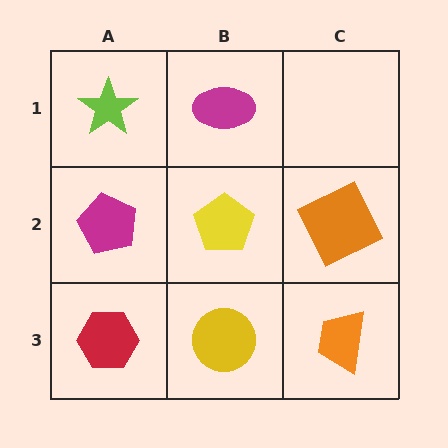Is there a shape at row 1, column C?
No, that cell is empty.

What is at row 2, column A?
A magenta pentagon.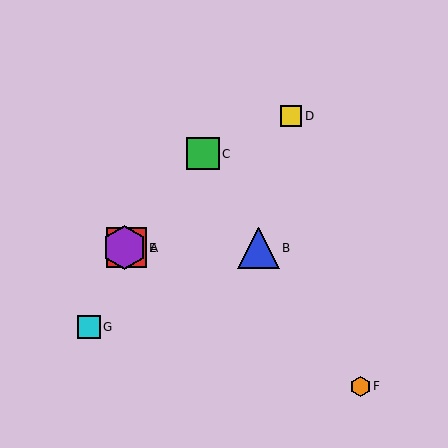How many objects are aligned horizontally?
3 objects (A, B, E) are aligned horizontally.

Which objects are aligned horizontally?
Objects A, B, E are aligned horizontally.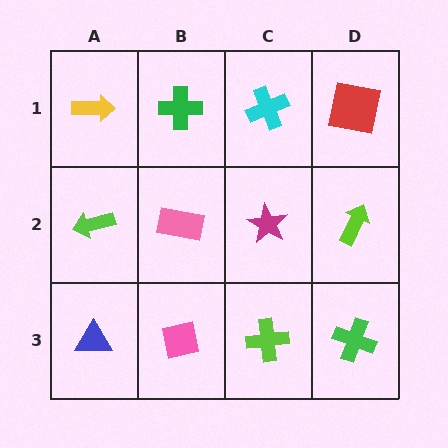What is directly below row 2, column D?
A green cross.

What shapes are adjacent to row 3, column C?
A magenta star (row 2, column C), a pink square (row 3, column B), a green cross (row 3, column D).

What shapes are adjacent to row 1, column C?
A magenta star (row 2, column C), a green cross (row 1, column B), a red square (row 1, column D).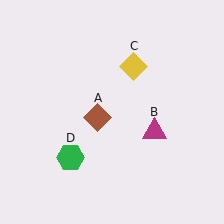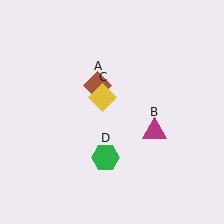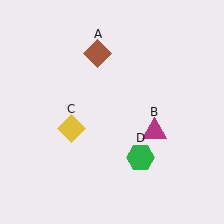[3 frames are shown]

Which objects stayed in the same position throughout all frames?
Magenta triangle (object B) remained stationary.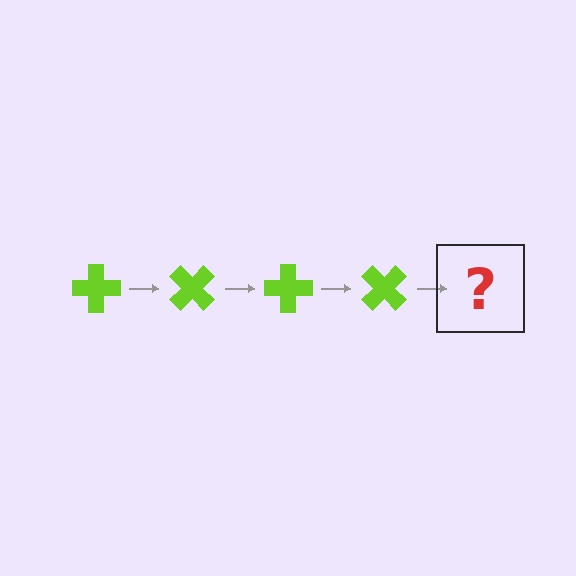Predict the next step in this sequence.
The next step is a lime cross rotated 180 degrees.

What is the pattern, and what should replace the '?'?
The pattern is that the cross rotates 45 degrees each step. The '?' should be a lime cross rotated 180 degrees.